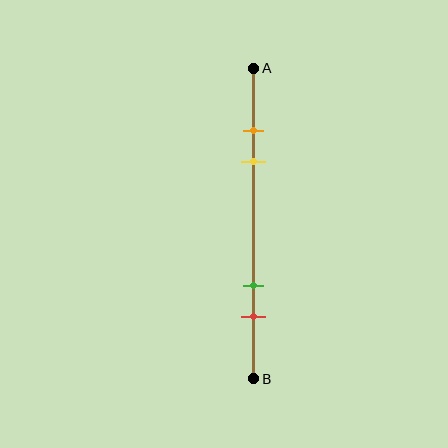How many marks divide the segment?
There are 4 marks dividing the segment.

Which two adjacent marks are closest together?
The orange and yellow marks are the closest adjacent pair.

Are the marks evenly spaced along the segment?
No, the marks are not evenly spaced.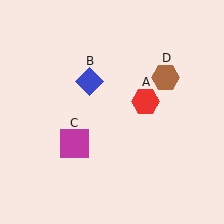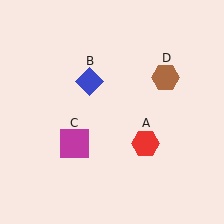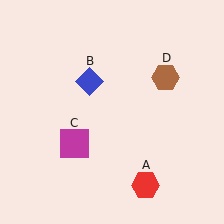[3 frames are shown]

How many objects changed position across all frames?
1 object changed position: red hexagon (object A).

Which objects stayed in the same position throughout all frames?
Blue diamond (object B) and magenta square (object C) and brown hexagon (object D) remained stationary.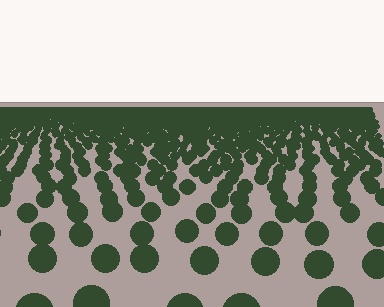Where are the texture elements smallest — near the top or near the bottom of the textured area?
Near the top.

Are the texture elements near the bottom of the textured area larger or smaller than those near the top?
Larger. Near the bottom, elements are closer to the viewer and appear at a bigger on-screen size.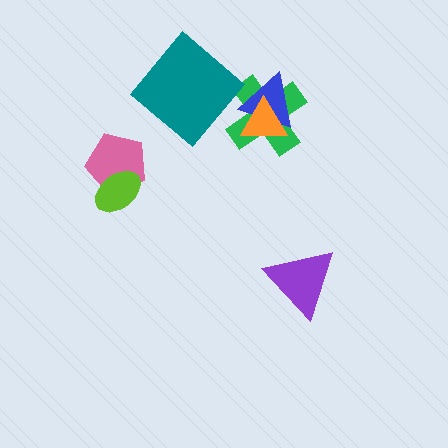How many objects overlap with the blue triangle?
2 objects overlap with the blue triangle.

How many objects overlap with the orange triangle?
2 objects overlap with the orange triangle.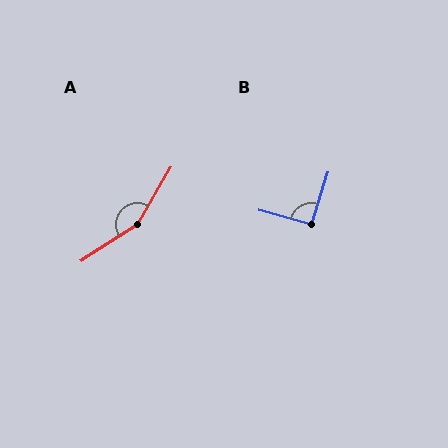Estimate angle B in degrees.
Approximately 92 degrees.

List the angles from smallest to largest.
B (92°), A (153°).